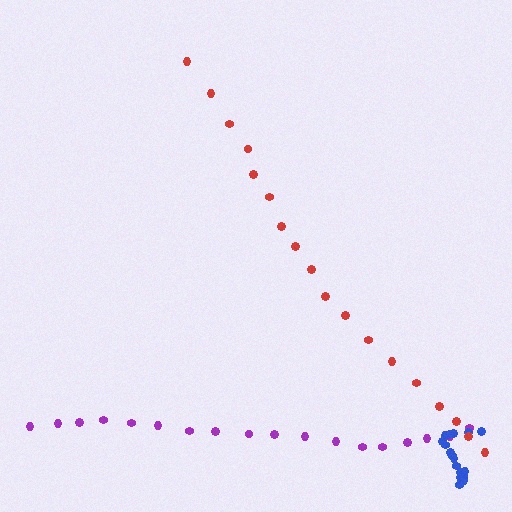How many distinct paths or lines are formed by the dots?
There are 3 distinct paths.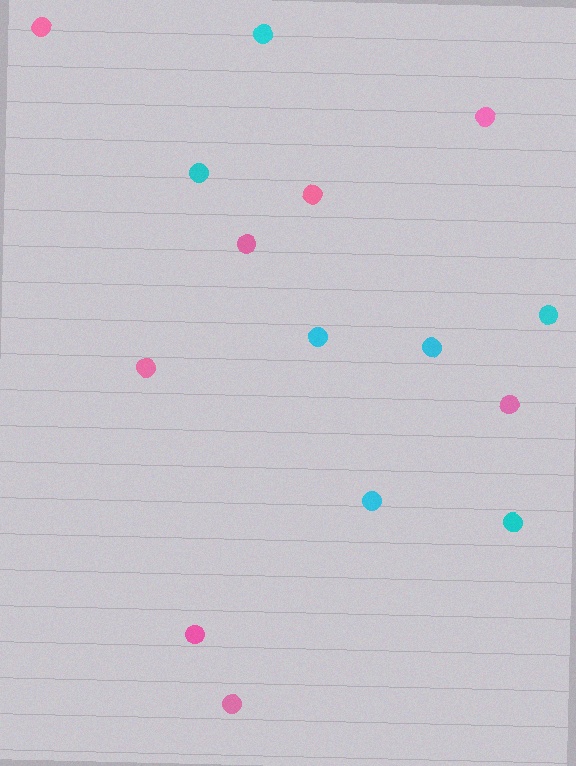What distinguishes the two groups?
There are 2 groups: one group of pink circles (8) and one group of cyan circles (7).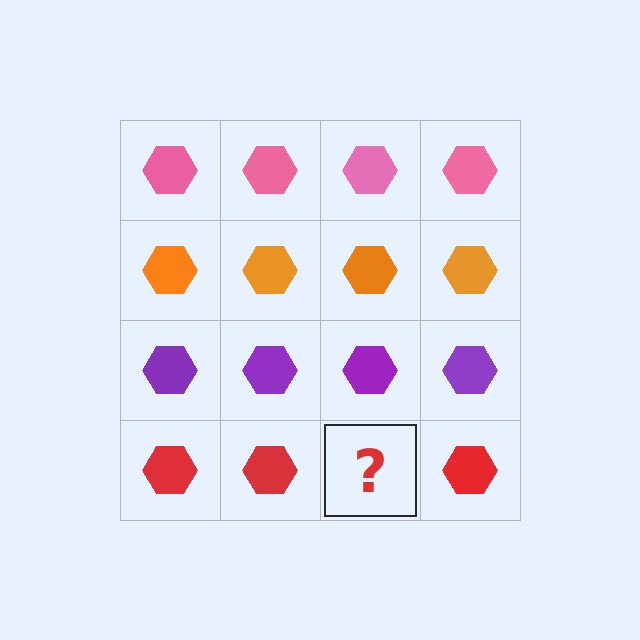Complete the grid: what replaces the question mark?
The question mark should be replaced with a red hexagon.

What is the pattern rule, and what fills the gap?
The rule is that each row has a consistent color. The gap should be filled with a red hexagon.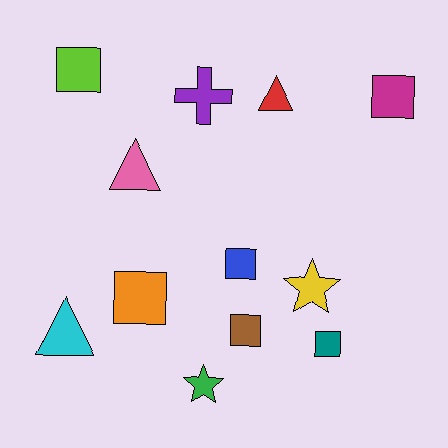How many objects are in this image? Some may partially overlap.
There are 12 objects.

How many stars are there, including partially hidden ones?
There are 2 stars.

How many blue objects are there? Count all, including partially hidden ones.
There is 1 blue object.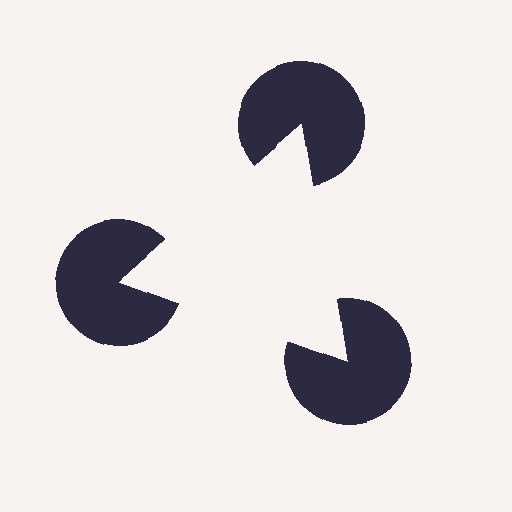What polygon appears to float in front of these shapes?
An illusory triangle — its edges are inferred from the aligned wedge cuts in the pac-man discs, not physically drawn.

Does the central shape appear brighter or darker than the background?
It typically appears slightly brighter than the background, even though no actual brightness change is drawn.